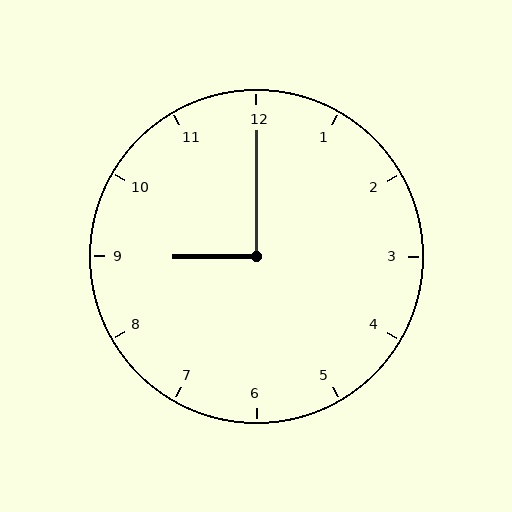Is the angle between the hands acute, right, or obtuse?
It is right.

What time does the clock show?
9:00.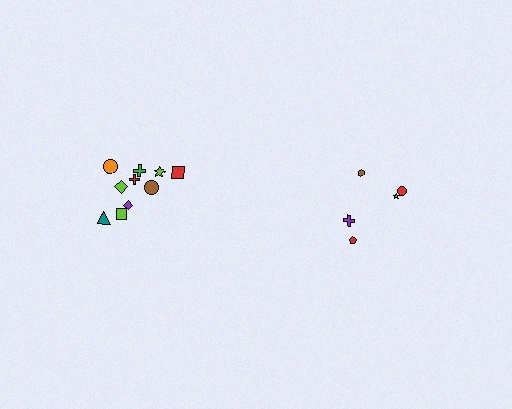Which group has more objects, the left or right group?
The left group.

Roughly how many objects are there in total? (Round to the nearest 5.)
Roughly 15 objects in total.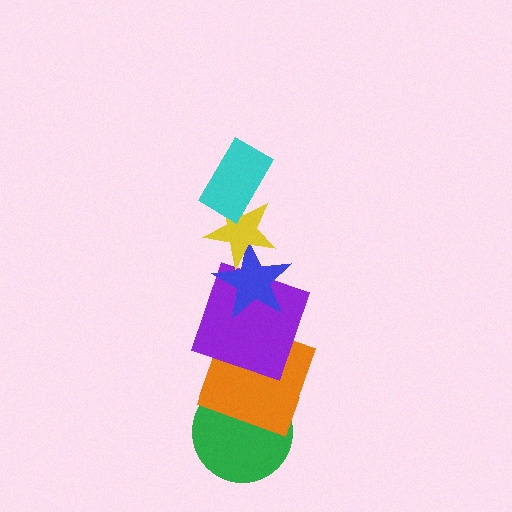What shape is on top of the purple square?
The blue star is on top of the purple square.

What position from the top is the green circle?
The green circle is 6th from the top.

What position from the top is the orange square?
The orange square is 5th from the top.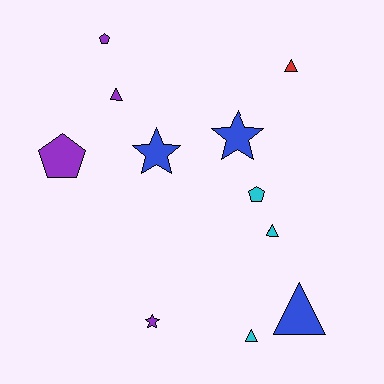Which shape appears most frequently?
Triangle, with 5 objects.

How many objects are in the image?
There are 11 objects.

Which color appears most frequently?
Purple, with 4 objects.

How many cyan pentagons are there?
There is 1 cyan pentagon.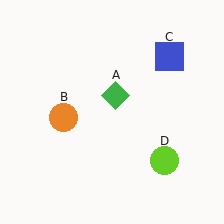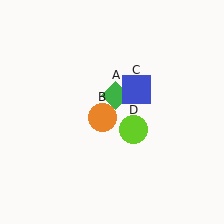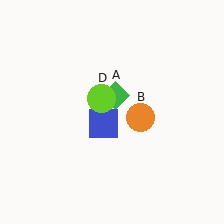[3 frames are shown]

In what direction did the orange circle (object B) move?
The orange circle (object B) moved right.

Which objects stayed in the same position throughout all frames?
Green diamond (object A) remained stationary.